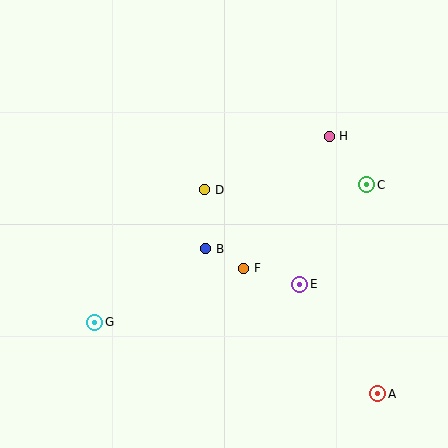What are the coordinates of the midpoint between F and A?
The midpoint between F and A is at (311, 331).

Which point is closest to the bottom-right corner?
Point A is closest to the bottom-right corner.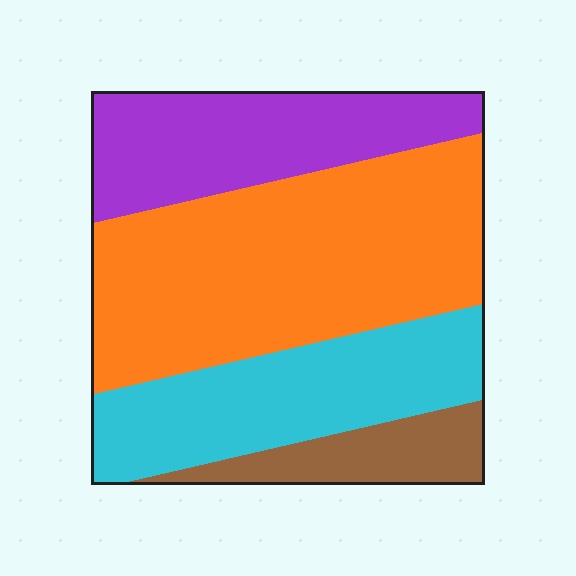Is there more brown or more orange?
Orange.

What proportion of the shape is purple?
Purple covers around 20% of the shape.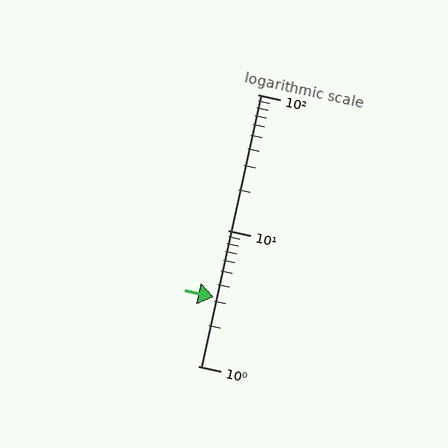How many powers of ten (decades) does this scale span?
The scale spans 2 decades, from 1 to 100.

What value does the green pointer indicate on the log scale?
The pointer indicates approximately 3.2.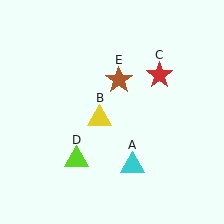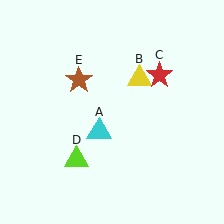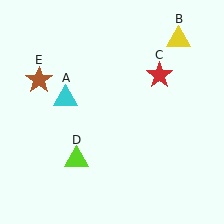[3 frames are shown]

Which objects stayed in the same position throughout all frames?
Red star (object C) and lime triangle (object D) remained stationary.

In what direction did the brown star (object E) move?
The brown star (object E) moved left.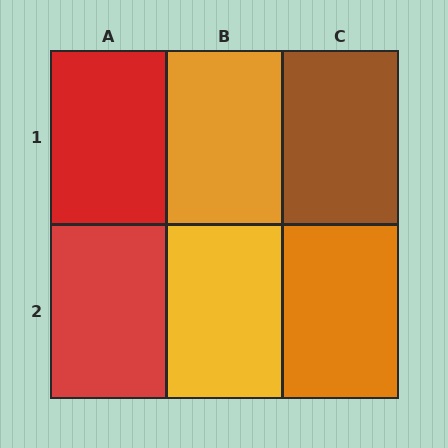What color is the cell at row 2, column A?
Red.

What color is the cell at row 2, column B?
Yellow.